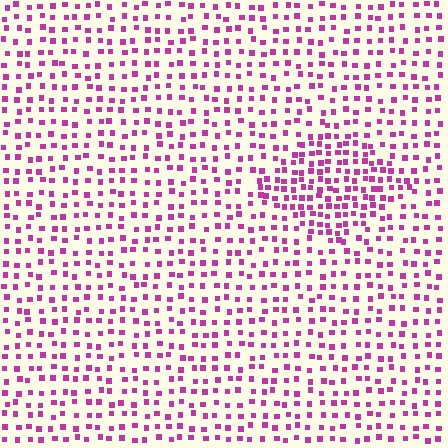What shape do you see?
I see a diamond.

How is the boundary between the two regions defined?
The boundary is defined by a change in element density (approximately 1.8x ratio). All elements are the same color, size, and shape.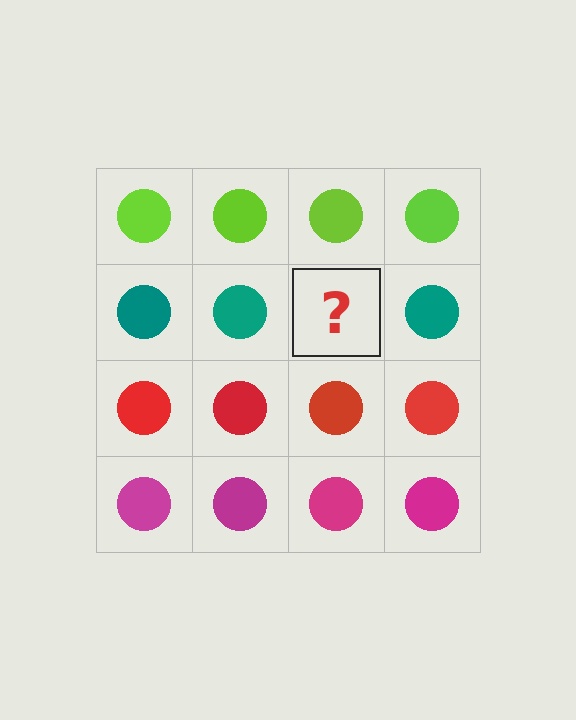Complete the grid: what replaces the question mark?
The question mark should be replaced with a teal circle.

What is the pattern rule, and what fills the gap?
The rule is that each row has a consistent color. The gap should be filled with a teal circle.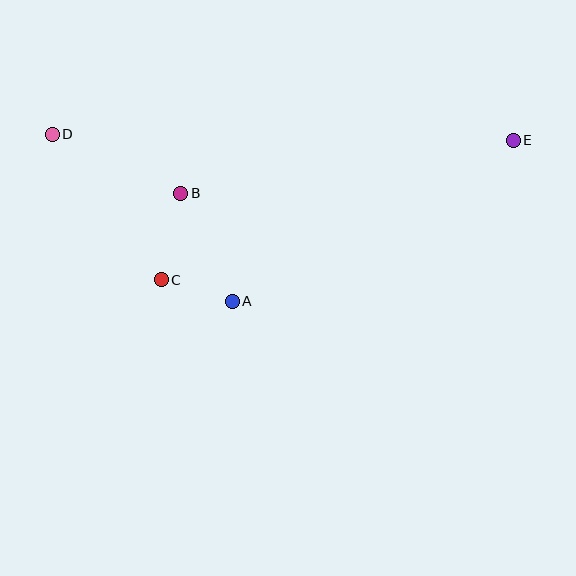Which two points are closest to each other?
Points A and C are closest to each other.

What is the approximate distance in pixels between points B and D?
The distance between B and D is approximately 142 pixels.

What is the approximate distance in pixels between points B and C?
The distance between B and C is approximately 89 pixels.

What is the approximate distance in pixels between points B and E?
The distance between B and E is approximately 337 pixels.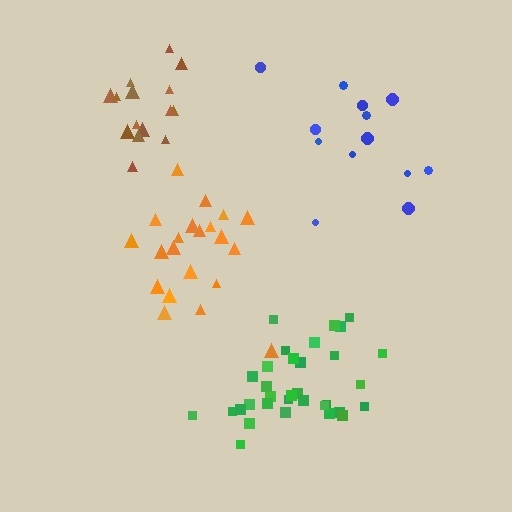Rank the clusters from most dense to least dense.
green, orange, brown, blue.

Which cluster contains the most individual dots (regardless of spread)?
Green (34).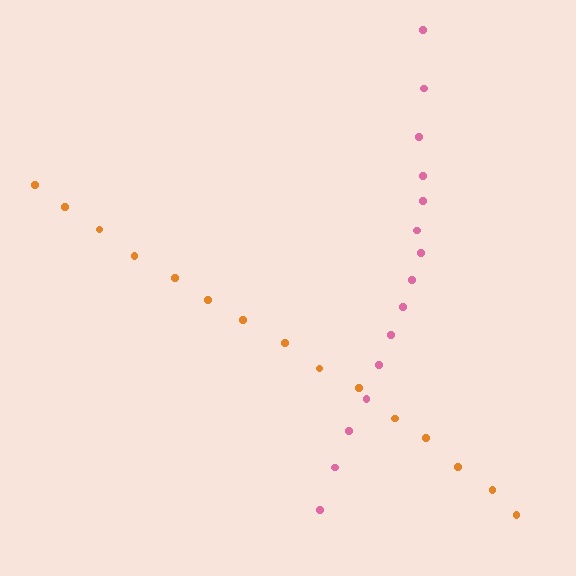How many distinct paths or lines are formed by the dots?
There are 2 distinct paths.